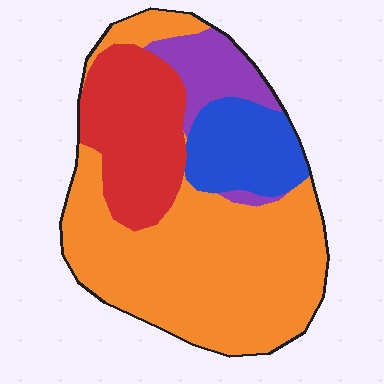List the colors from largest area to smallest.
From largest to smallest: orange, red, blue, purple.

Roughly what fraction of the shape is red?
Red covers around 20% of the shape.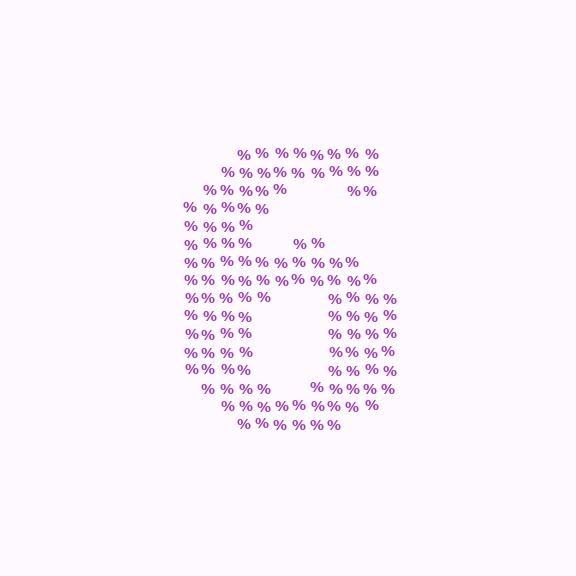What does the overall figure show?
The overall figure shows the digit 6.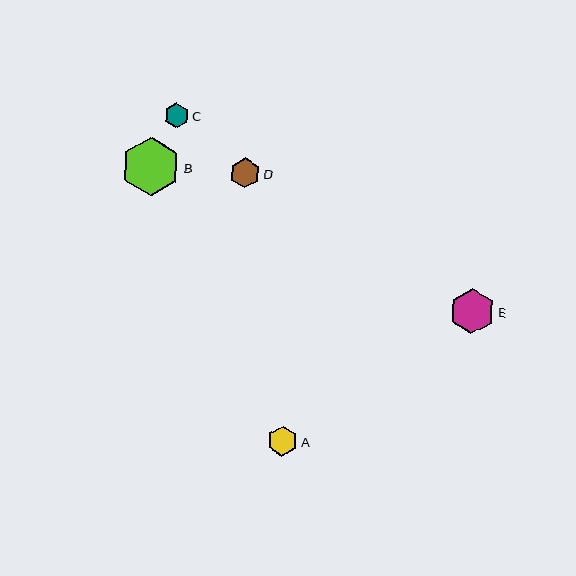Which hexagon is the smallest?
Hexagon C is the smallest with a size of approximately 25 pixels.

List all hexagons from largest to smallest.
From largest to smallest: B, E, D, A, C.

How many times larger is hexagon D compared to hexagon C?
Hexagon D is approximately 1.2 times the size of hexagon C.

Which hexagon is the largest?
Hexagon B is the largest with a size of approximately 59 pixels.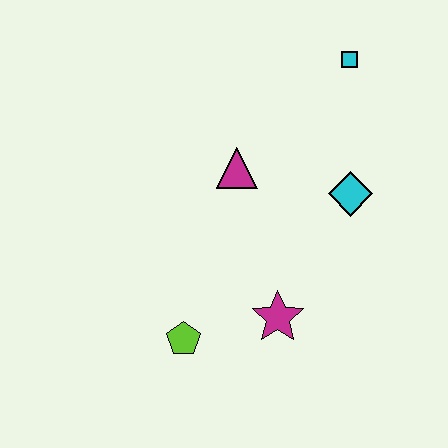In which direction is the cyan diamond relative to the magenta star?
The cyan diamond is above the magenta star.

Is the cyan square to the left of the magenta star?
No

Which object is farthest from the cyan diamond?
The lime pentagon is farthest from the cyan diamond.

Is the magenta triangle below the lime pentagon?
No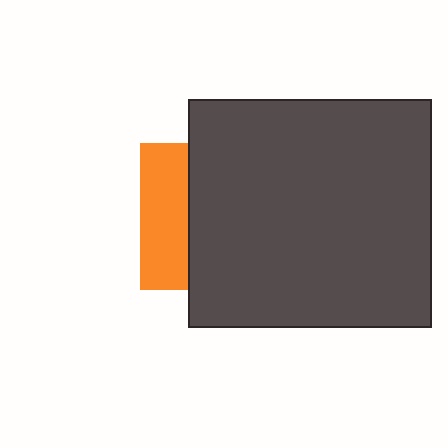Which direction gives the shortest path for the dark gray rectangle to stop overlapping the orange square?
Moving right gives the shortest separation.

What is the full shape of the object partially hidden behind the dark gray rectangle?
The partially hidden object is an orange square.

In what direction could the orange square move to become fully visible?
The orange square could move left. That would shift it out from behind the dark gray rectangle entirely.